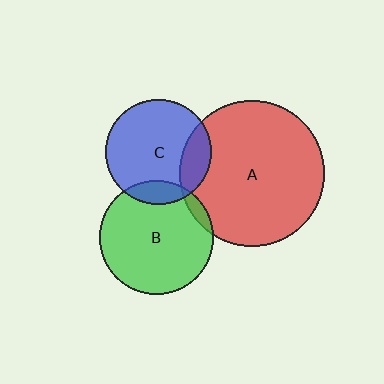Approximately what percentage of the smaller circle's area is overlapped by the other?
Approximately 5%.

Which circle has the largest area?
Circle A (red).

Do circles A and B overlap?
Yes.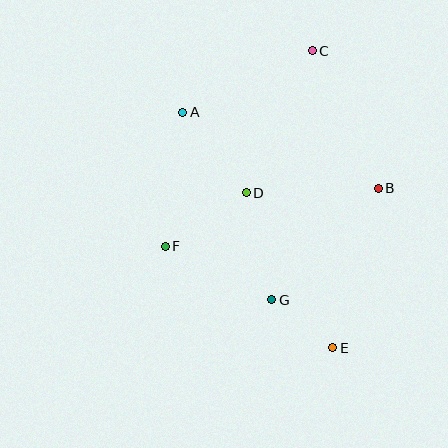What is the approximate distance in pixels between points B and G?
The distance between B and G is approximately 154 pixels.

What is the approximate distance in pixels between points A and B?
The distance between A and B is approximately 210 pixels.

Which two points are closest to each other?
Points E and G are closest to each other.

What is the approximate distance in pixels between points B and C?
The distance between B and C is approximately 153 pixels.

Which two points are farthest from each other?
Points C and E are farthest from each other.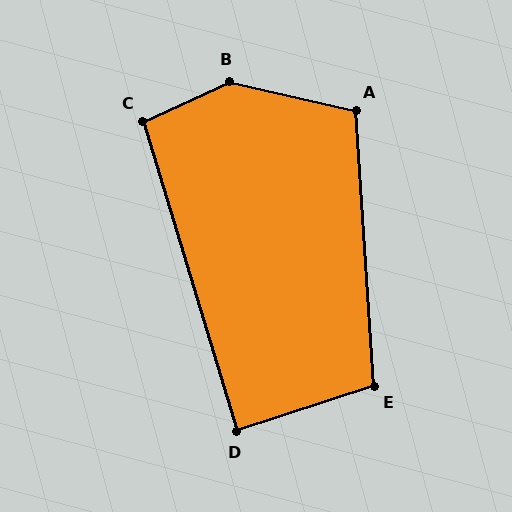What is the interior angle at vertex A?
Approximately 107 degrees (obtuse).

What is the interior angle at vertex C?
Approximately 97 degrees (obtuse).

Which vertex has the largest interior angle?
B, at approximately 143 degrees.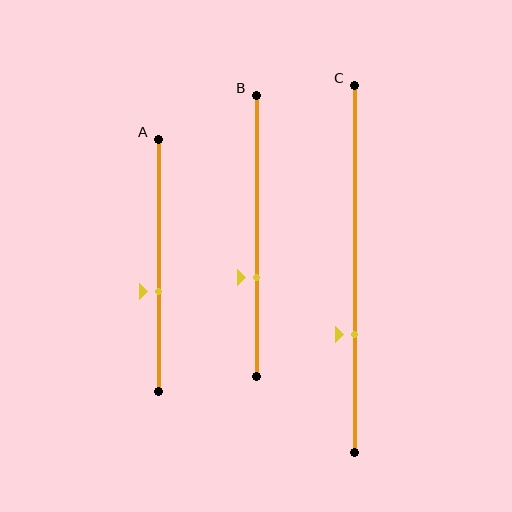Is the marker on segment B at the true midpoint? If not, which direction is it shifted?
No, the marker on segment B is shifted downward by about 15% of the segment length.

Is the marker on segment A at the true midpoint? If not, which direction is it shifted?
No, the marker on segment A is shifted downward by about 10% of the segment length.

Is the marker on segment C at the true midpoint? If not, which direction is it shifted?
No, the marker on segment C is shifted downward by about 18% of the segment length.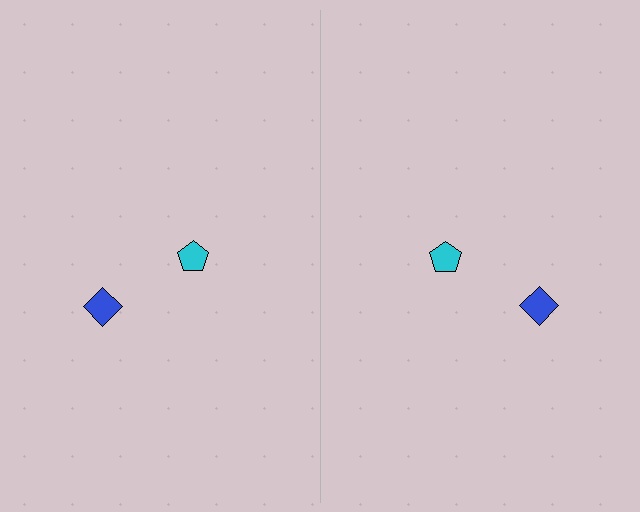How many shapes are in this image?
There are 4 shapes in this image.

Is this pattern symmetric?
Yes, this pattern has bilateral (reflection) symmetry.